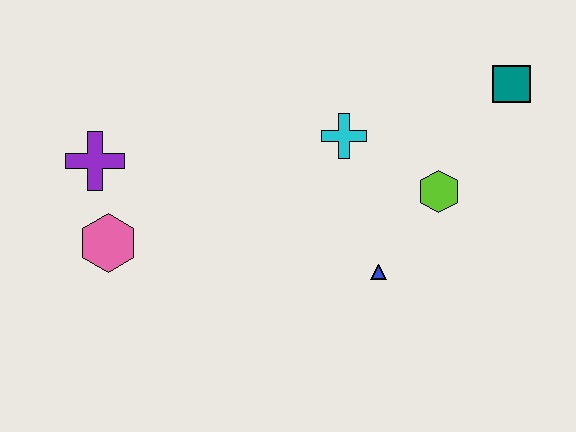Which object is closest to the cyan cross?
The lime hexagon is closest to the cyan cross.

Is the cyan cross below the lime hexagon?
No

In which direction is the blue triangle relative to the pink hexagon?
The blue triangle is to the right of the pink hexagon.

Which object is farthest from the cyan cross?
The pink hexagon is farthest from the cyan cross.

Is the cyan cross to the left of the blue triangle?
Yes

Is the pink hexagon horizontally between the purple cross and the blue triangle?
Yes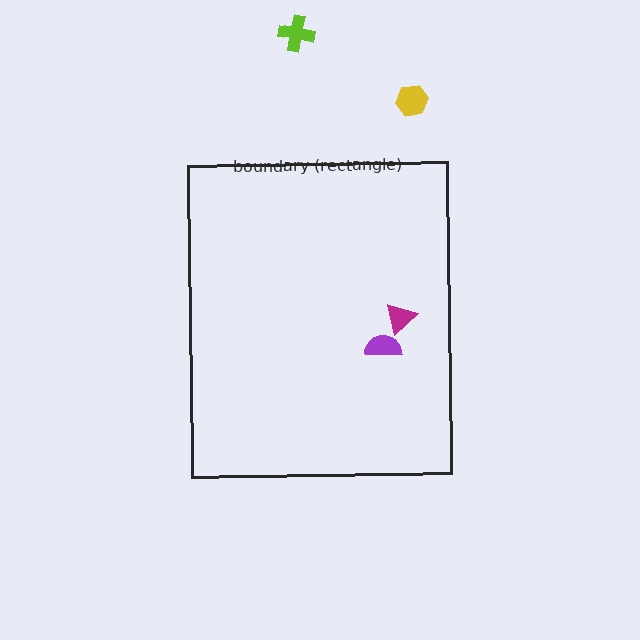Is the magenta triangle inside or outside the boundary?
Inside.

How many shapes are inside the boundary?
2 inside, 2 outside.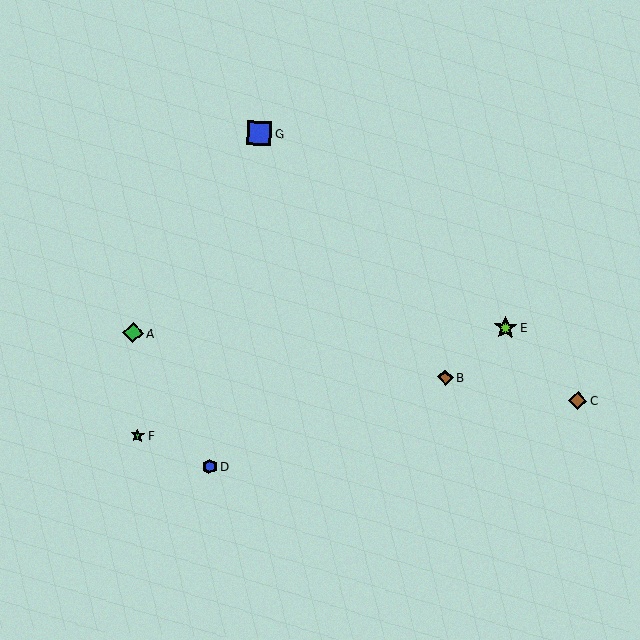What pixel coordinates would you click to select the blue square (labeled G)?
Click at (259, 133) to select the blue square G.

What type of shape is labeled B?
Shape B is a brown diamond.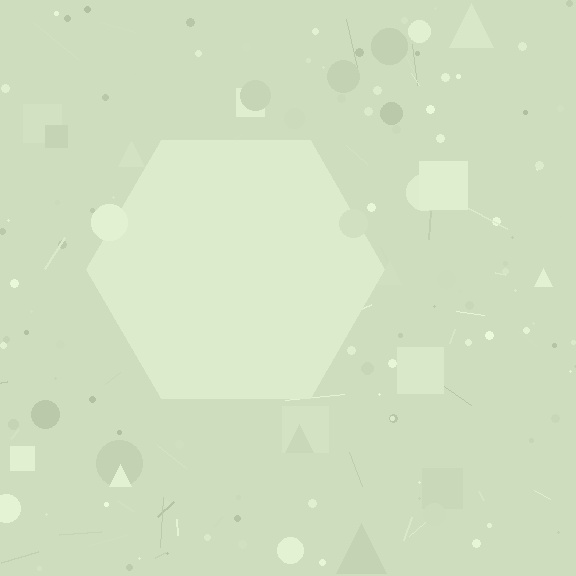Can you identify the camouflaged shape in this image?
The camouflaged shape is a hexagon.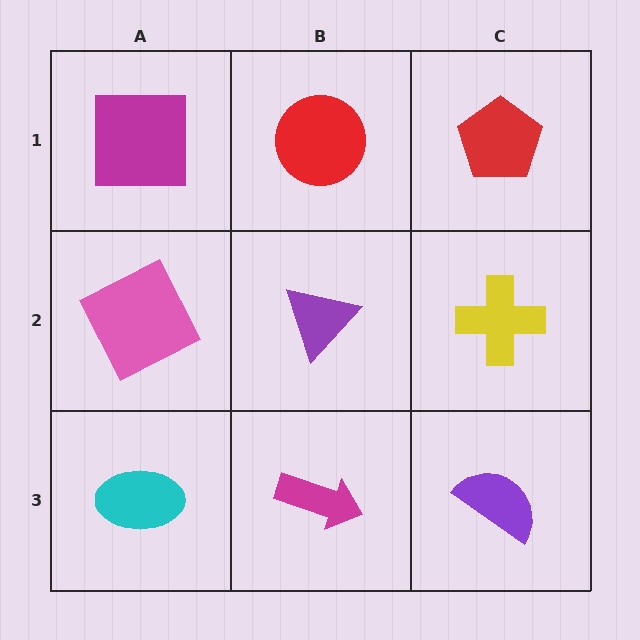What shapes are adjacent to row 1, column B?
A purple triangle (row 2, column B), a magenta square (row 1, column A), a red pentagon (row 1, column C).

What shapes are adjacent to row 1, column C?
A yellow cross (row 2, column C), a red circle (row 1, column B).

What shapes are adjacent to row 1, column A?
A pink square (row 2, column A), a red circle (row 1, column B).